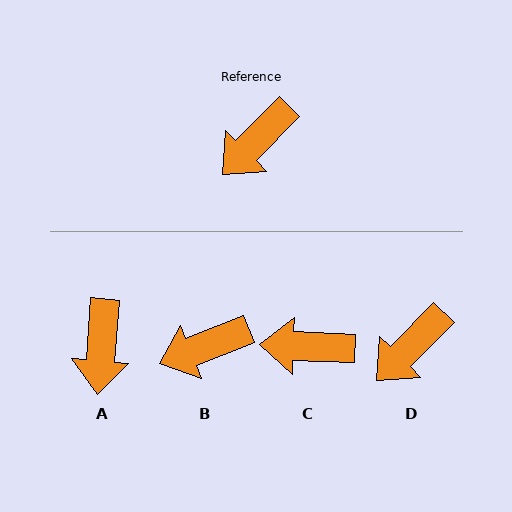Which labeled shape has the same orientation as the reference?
D.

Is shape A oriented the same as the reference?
No, it is off by about 40 degrees.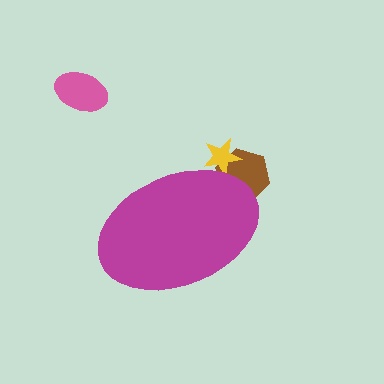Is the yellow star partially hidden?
Yes, the yellow star is partially hidden behind the magenta ellipse.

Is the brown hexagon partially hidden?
Yes, the brown hexagon is partially hidden behind the magenta ellipse.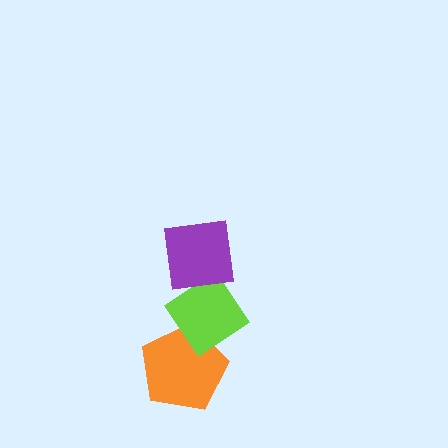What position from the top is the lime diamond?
The lime diamond is 2nd from the top.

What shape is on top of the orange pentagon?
The lime diamond is on top of the orange pentagon.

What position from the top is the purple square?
The purple square is 1st from the top.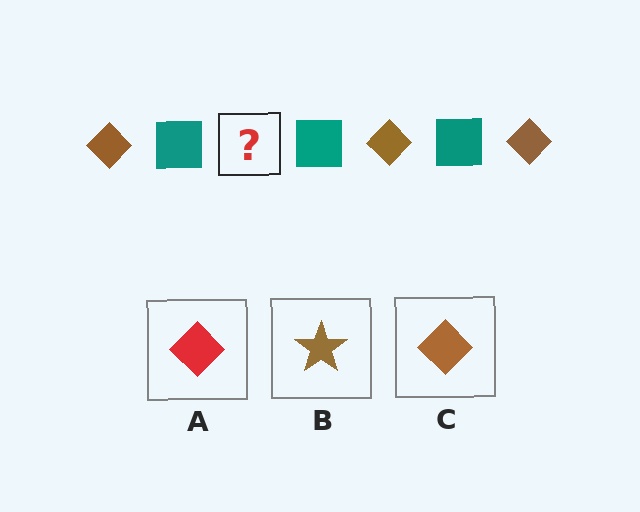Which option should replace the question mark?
Option C.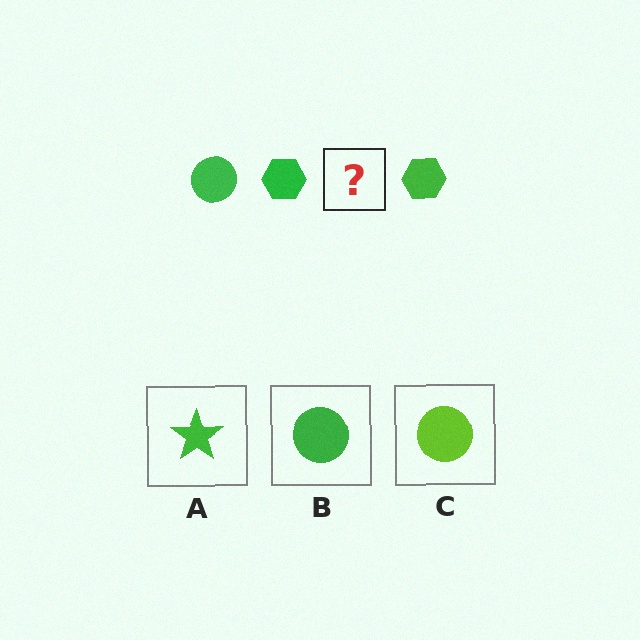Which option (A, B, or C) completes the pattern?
B.